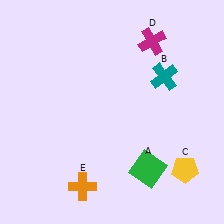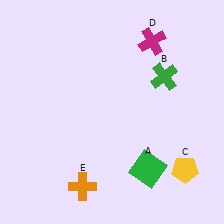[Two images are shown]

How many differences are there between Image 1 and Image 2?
There is 1 difference between the two images.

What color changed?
The cross (B) changed from teal in Image 1 to green in Image 2.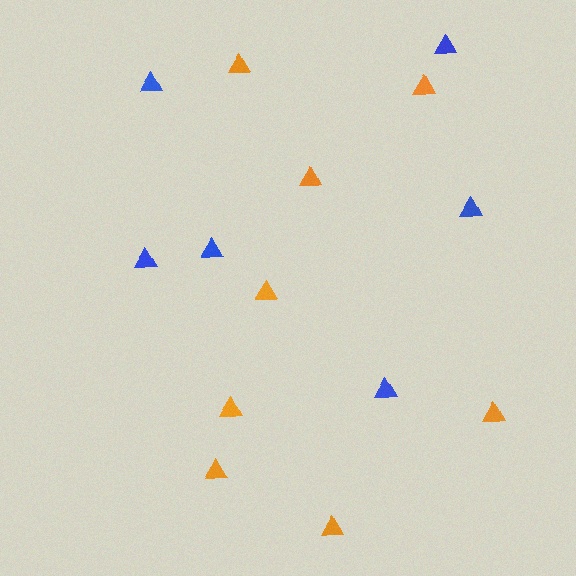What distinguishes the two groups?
There are 2 groups: one group of orange triangles (8) and one group of blue triangles (6).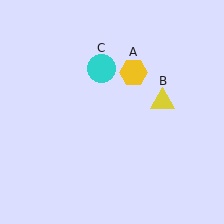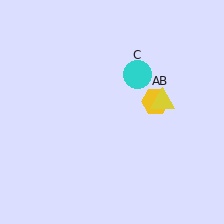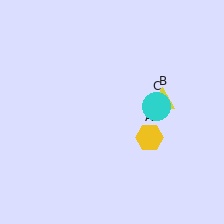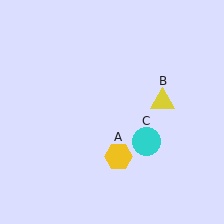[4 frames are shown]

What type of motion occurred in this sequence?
The yellow hexagon (object A), cyan circle (object C) rotated clockwise around the center of the scene.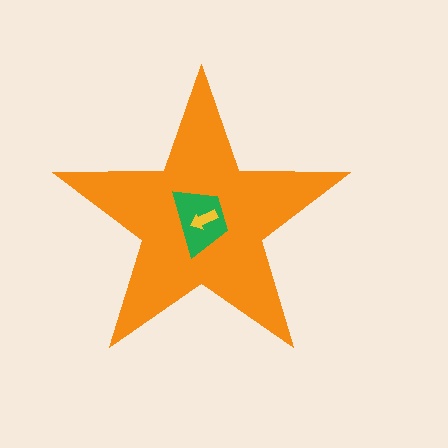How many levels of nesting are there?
3.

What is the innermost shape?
The yellow arrow.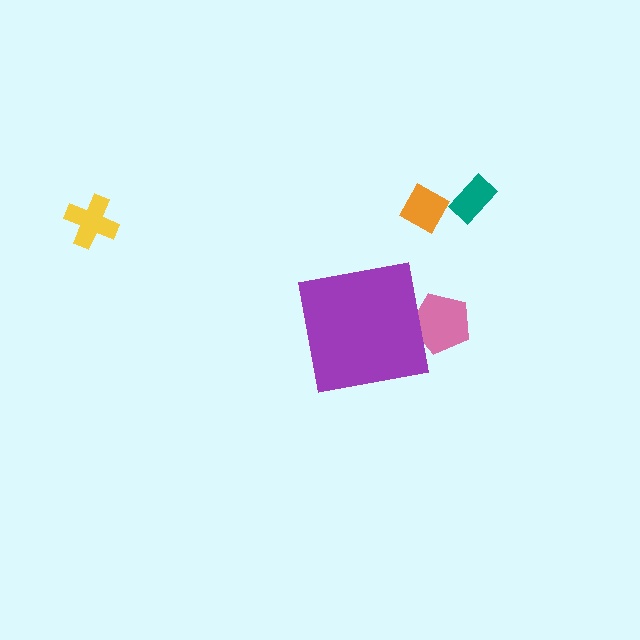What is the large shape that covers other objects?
A purple square.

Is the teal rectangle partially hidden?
No, the teal rectangle is fully visible.